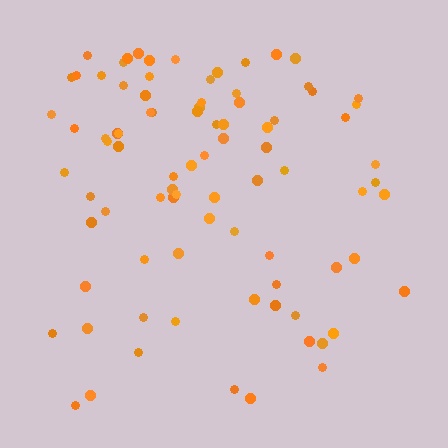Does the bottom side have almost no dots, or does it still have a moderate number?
Still a moderate number, just noticeably fewer than the top.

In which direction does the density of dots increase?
From bottom to top, with the top side densest.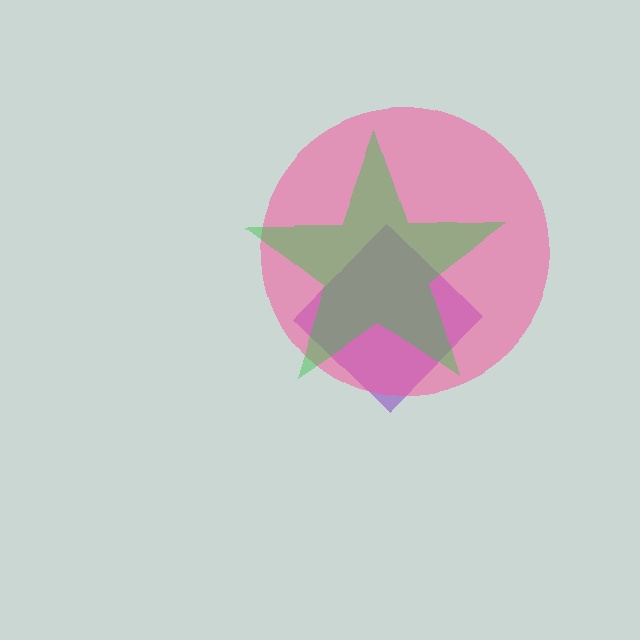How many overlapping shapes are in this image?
There are 3 overlapping shapes in the image.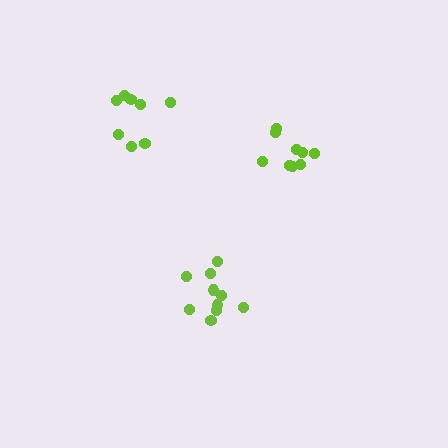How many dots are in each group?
Group 1: 9 dots, Group 2: 10 dots, Group 3: 8 dots (27 total).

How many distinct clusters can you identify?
There are 3 distinct clusters.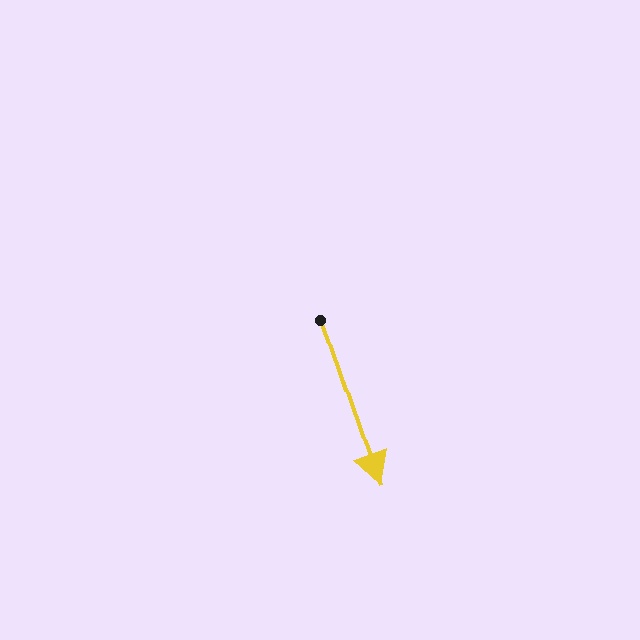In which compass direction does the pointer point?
South.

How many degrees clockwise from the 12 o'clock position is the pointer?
Approximately 161 degrees.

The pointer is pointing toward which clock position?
Roughly 5 o'clock.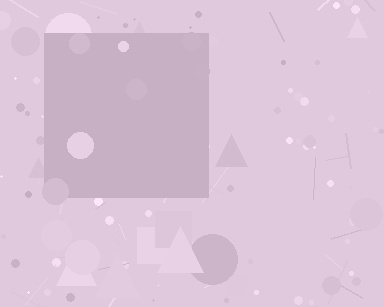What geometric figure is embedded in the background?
A square is embedded in the background.